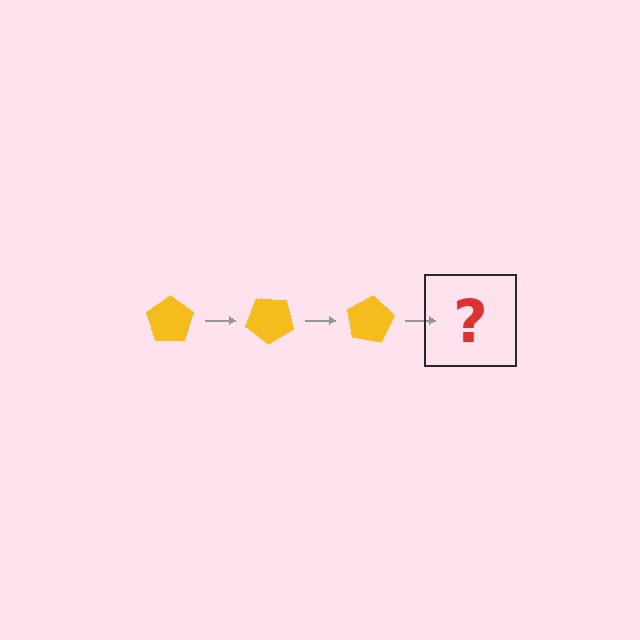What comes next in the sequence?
The next element should be a yellow pentagon rotated 120 degrees.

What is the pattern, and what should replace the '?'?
The pattern is that the pentagon rotates 40 degrees each step. The '?' should be a yellow pentagon rotated 120 degrees.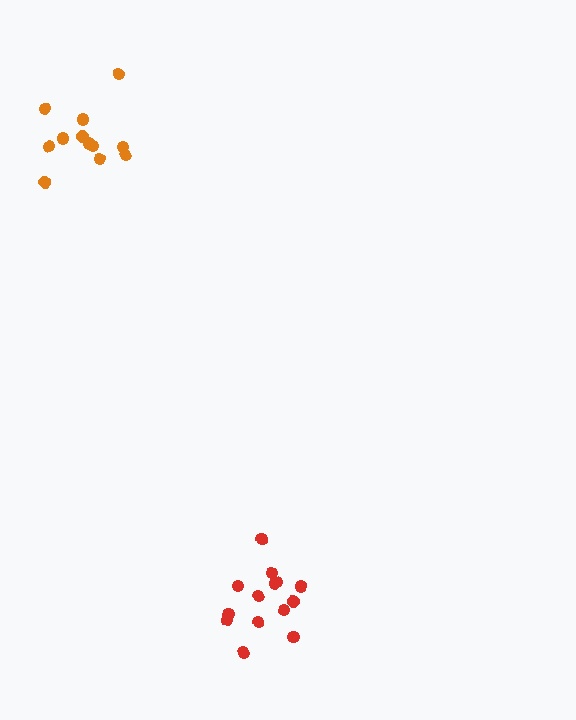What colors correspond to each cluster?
The clusters are colored: red, orange.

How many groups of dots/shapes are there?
There are 2 groups.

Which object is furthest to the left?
The orange cluster is leftmost.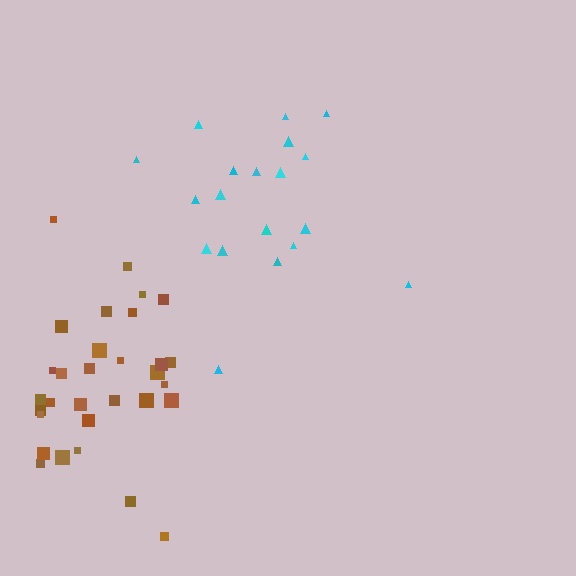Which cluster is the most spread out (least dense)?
Cyan.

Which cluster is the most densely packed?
Brown.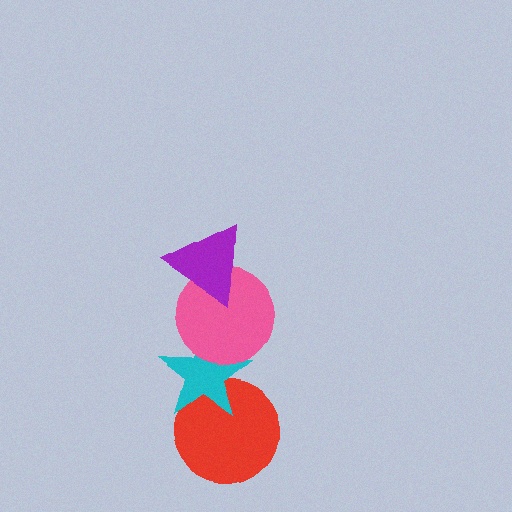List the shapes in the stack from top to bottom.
From top to bottom: the purple triangle, the pink circle, the cyan star, the red circle.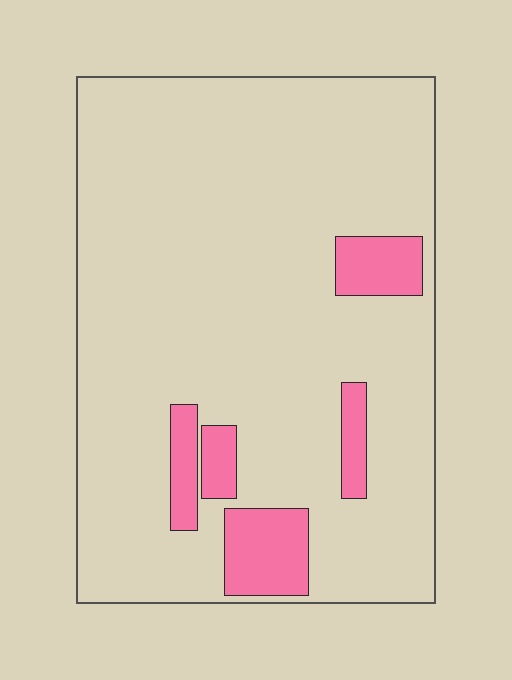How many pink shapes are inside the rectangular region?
5.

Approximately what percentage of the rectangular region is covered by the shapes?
Approximately 10%.